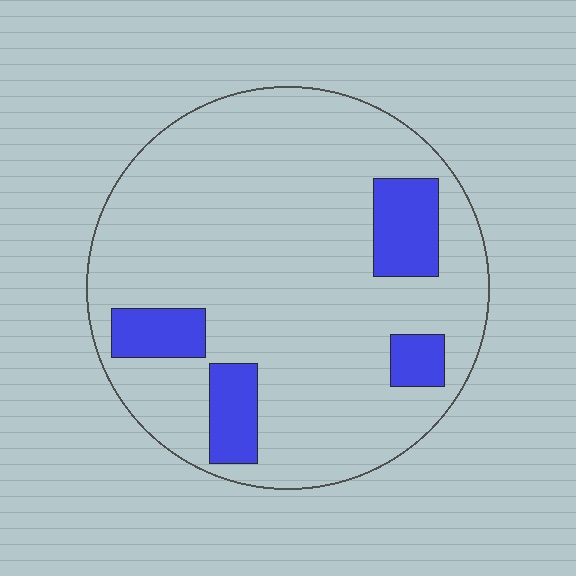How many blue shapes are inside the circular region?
4.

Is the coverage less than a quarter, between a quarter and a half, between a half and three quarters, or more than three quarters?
Less than a quarter.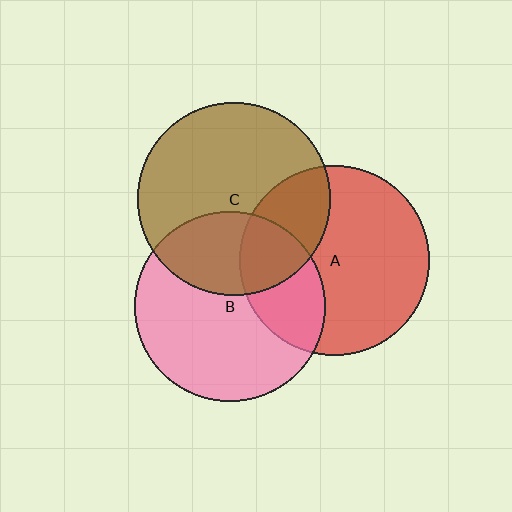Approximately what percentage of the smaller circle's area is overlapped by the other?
Approximately 30%.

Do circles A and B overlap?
Yes.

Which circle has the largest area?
Circle C (brown).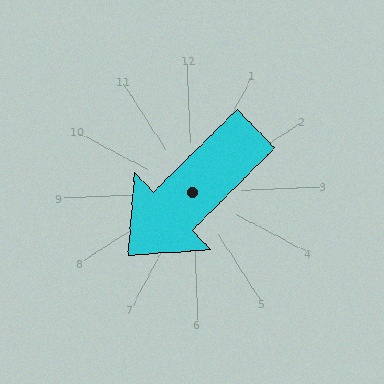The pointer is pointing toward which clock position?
Roughly 8 o'clock.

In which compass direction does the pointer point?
Southwest.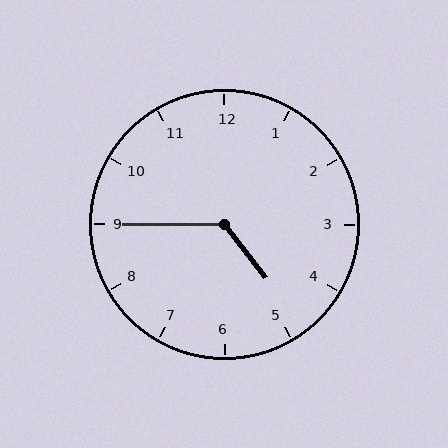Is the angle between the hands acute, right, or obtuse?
It is obtuse.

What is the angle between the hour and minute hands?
Approximately 128 degrees.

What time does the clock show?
4:45.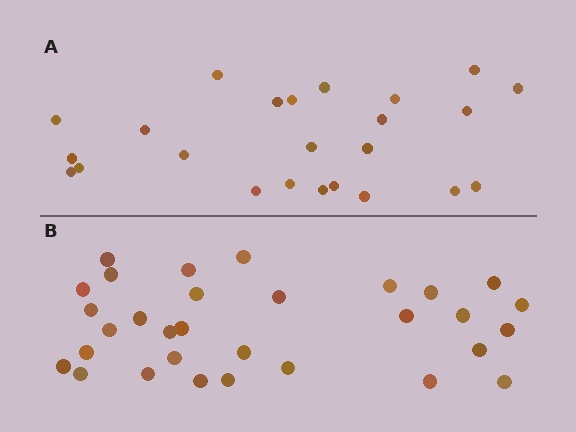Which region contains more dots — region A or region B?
Region B (the bottom region) has more dots.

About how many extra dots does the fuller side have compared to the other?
Region B has roughly 8 or so more dots than region A.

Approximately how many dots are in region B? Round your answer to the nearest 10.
About 30 dots. (The exact count is 31, which rounds to 30.)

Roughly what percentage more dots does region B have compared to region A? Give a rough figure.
About 30% more.